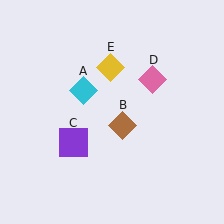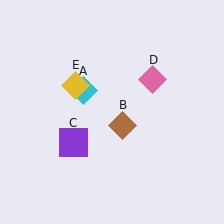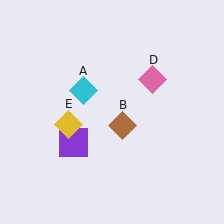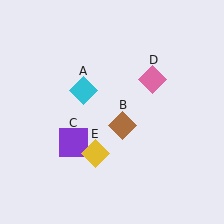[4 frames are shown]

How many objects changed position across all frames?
1 object changed position: yellow diamond (object E).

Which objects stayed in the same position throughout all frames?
Cyan diamond (object A) and brown diamond (object B) and purple square (object C) and pink diamond (object D) remained stationary.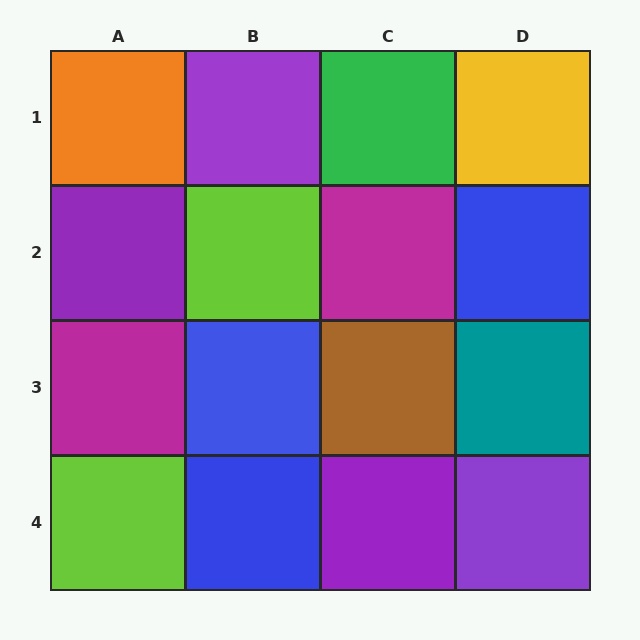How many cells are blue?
3 cells are blue.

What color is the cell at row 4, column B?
Blue.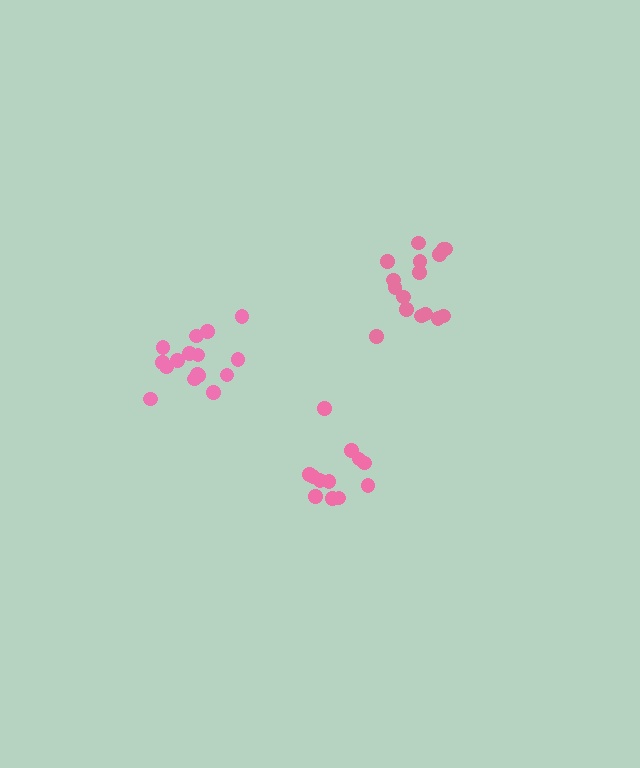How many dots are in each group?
Group 1: 16 dots, Group 2: 16 dots, Group 3: 12 dots (44 total).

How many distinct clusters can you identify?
There are 3 distinct clusters.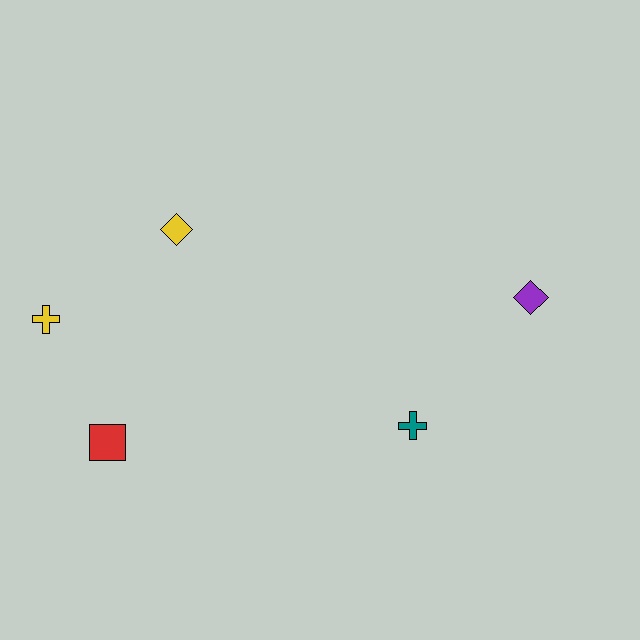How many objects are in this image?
There are 5 objects.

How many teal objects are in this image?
There is 1 teal object.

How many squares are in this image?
There is 1 square.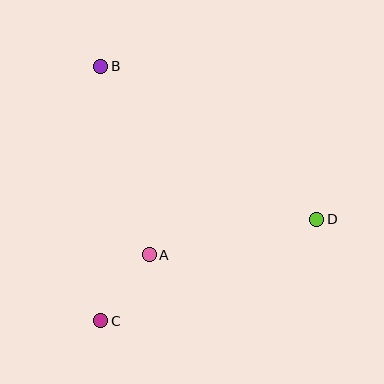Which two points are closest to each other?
Points A and C are closest to each other.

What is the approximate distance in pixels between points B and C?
The distance between B and C is approximately 255 pixels.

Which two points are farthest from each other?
Points B and D are farthest from each other.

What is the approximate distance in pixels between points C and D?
The distance between C and D is approximately 238 pixels.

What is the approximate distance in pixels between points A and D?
The distance between A and D is approximately 171 pixels.